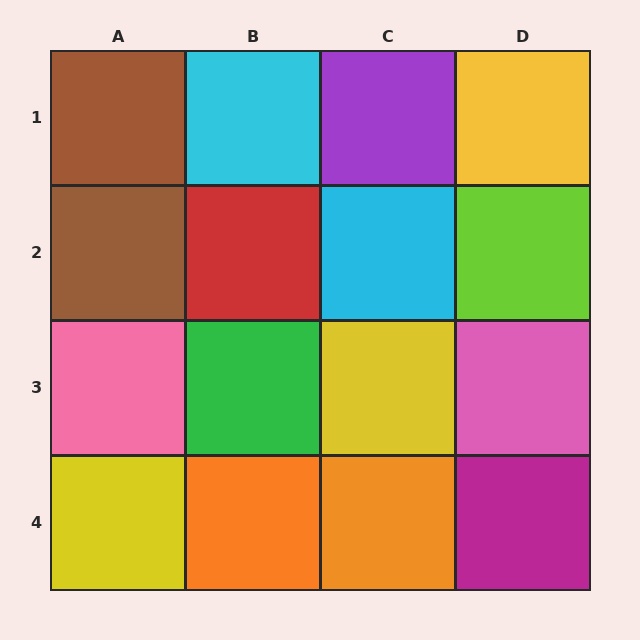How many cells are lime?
1 cell is lime.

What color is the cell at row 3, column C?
Yellow.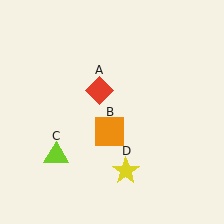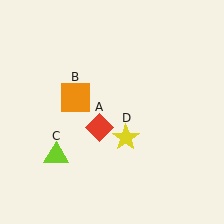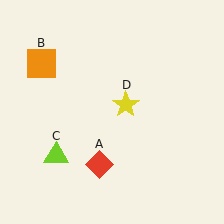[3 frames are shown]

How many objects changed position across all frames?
3 objects changed position: red diamond (object A), orange square (object B), yellow star (object D).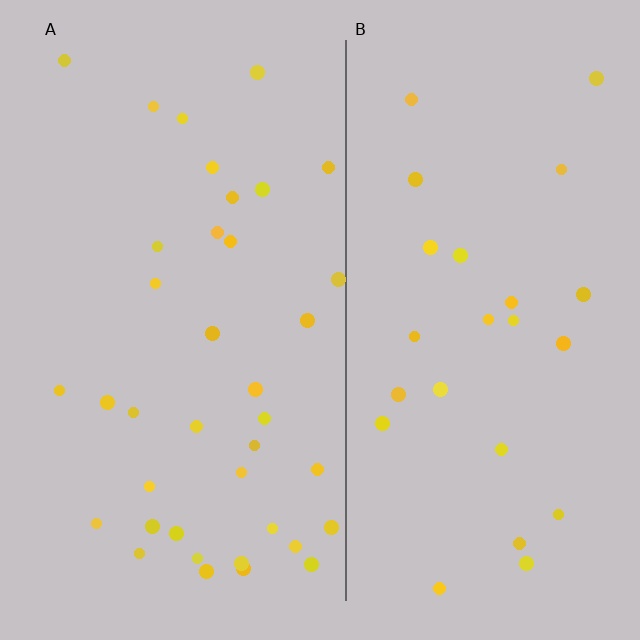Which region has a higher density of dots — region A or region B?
A (the left).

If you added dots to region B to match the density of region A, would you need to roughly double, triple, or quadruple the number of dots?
Approximately double.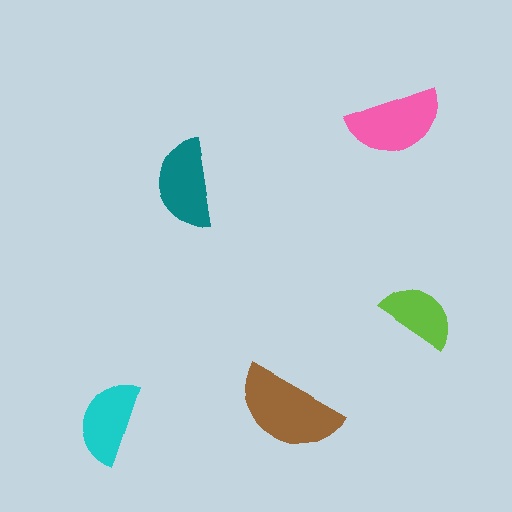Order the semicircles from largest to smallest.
the brown one, the pink one, the teal one, the cyan one, the lime one.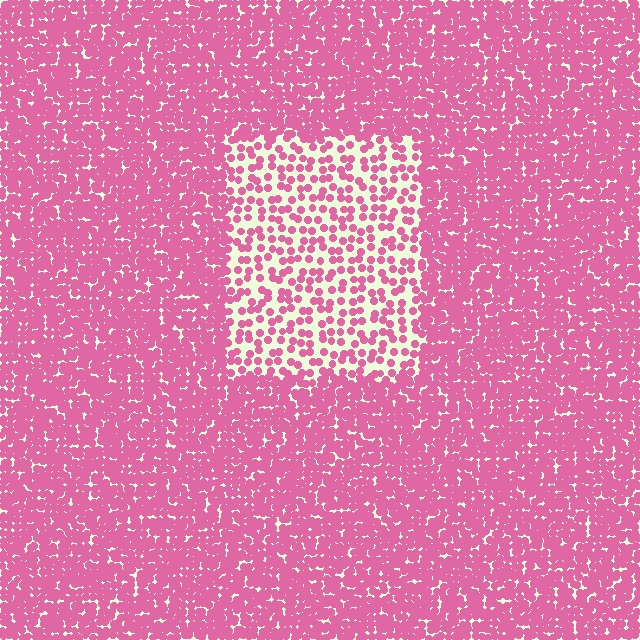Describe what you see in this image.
The image contains small pink elements arranged at two different densities. A rectangle-shaped region is visible where the elements are less densely packed than the surrounding area.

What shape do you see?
I see a rectangle.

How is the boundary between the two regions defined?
The boundary is defined by a change in element density (approximately 2.5x ratio). All elements are the same color, size, and shape.